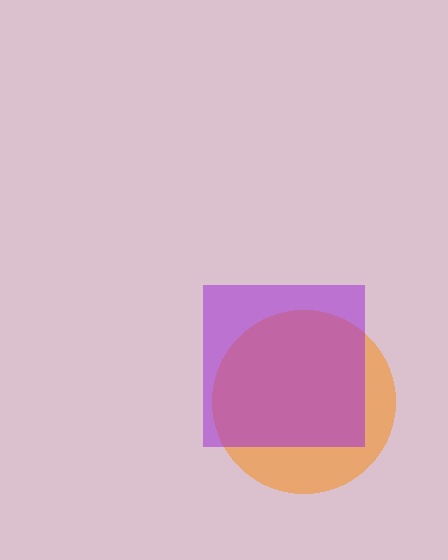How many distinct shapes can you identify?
There are 2 distinct shapes: an orange circle, a purple square.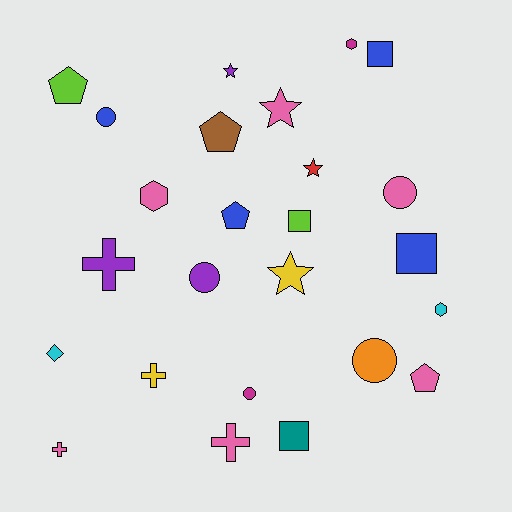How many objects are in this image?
There are 25 objects.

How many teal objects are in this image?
There is 1 teal object.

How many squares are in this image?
There are 4 squares.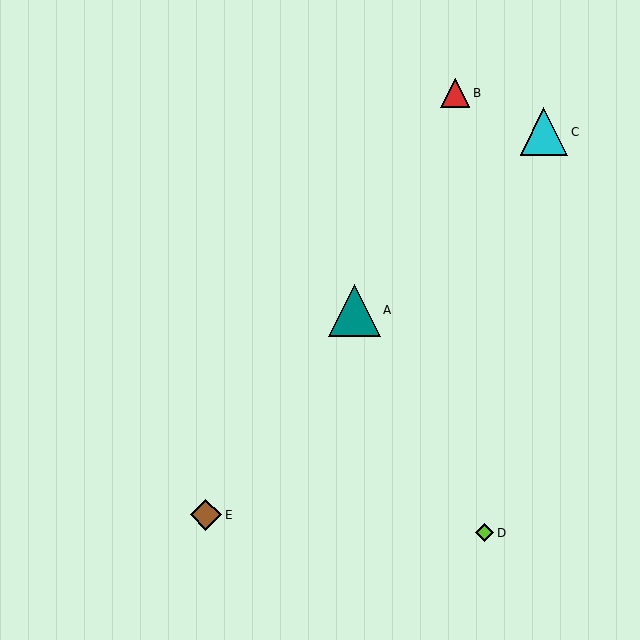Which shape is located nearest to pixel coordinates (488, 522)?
The lime diamond (labeled D) at (485, 533) is nearest to that location.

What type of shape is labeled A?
Shape A is a teal triangle.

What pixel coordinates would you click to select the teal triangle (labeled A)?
Click at (354, 310) to select the teal triangle A.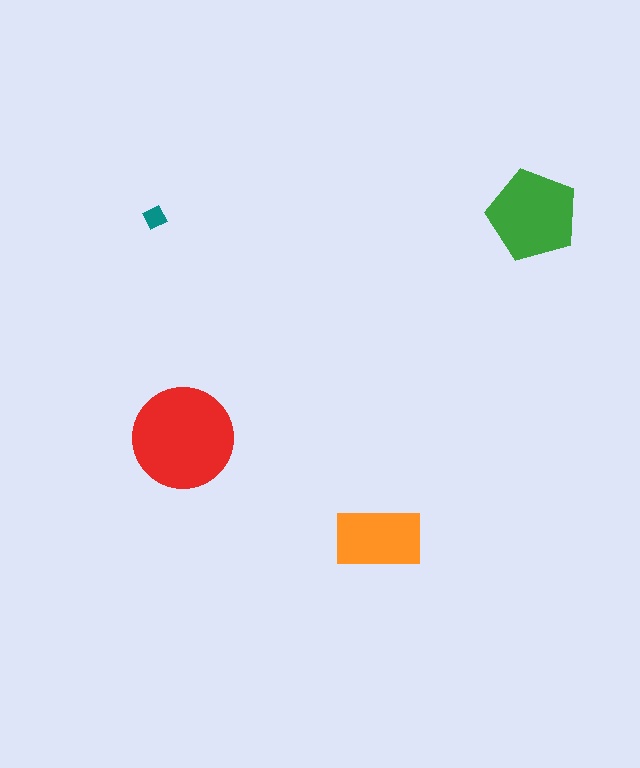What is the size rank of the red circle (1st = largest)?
1st.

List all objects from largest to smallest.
The red circle, the green pentagon, the orange rectangle, the teal diamond.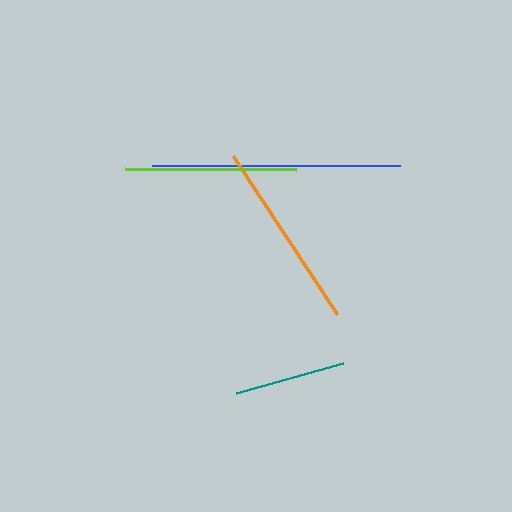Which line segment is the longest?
The blue line is the longest at approximately 248 pixels.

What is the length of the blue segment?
The blue segment is approximately 248 pixels long.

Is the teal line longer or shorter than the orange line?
The orange line is longer than the teal line.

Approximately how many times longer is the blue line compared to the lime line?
The blue line is approximately 1.5 times the length of the lime line.